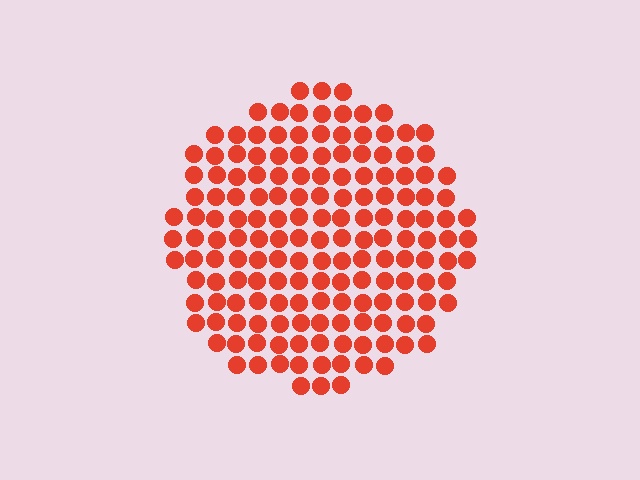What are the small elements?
The small elements are circles.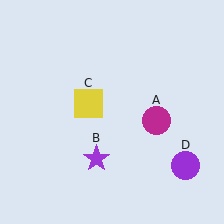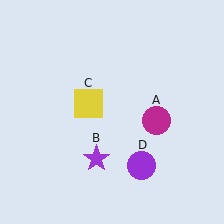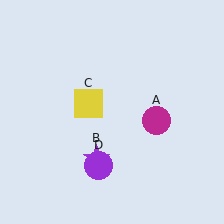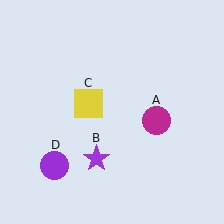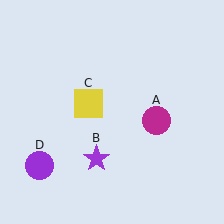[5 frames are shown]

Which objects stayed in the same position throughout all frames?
Magenta circle (object A) and purple star (object B) and yellow square (object C) remained stationary.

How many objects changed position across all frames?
1 object changed position: purple circle (object D).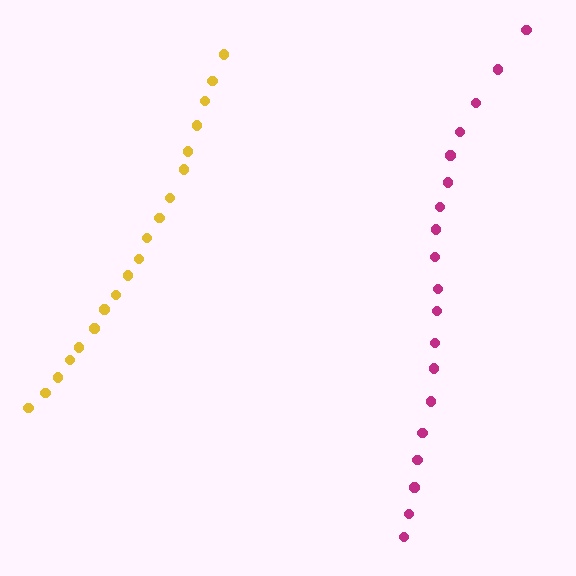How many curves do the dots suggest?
There are 2 distinct paths.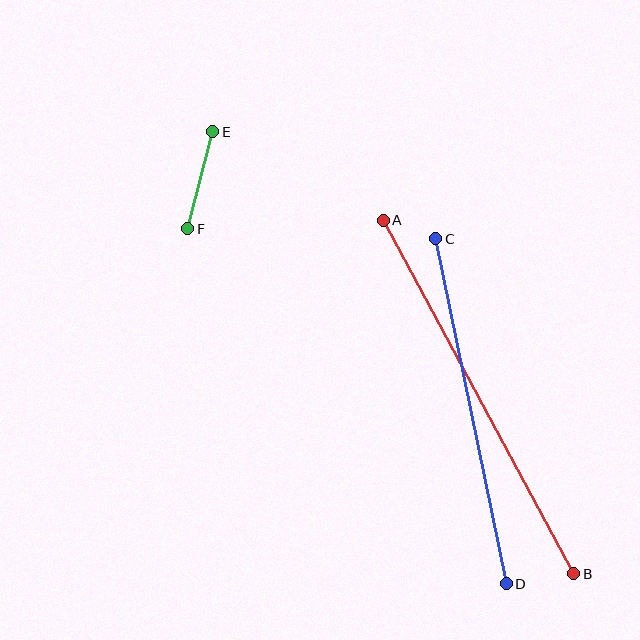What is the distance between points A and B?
The distance is approximately 402 pixels.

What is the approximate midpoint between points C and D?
The midpoint is at approximately (471, 411) pixels.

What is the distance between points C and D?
The distance is approximately 352 pixels.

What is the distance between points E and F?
The distance is approximately 100 pixels.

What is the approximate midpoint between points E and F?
The midpoint is at approximately (200, 180) pixels.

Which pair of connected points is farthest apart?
Points A and B are farthest apart.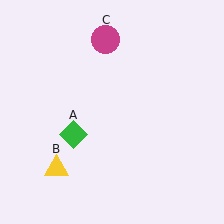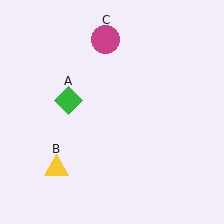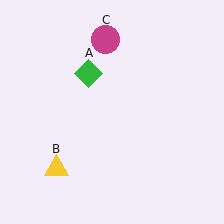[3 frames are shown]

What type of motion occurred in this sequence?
The green diamond (object A) rotated clockwise around the center of the scene.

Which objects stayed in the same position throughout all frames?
Yellow triangle (object B) and magenta circle (object C) remained stationary.